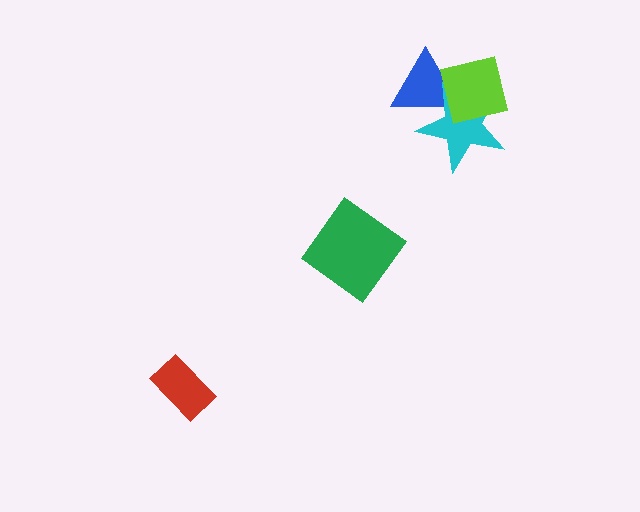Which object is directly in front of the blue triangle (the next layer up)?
The cyan star is directly in front of the blue triangle.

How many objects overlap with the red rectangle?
0 objects overlap with the red rectangle.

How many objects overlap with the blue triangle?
2 objects overlap with the blue triangle.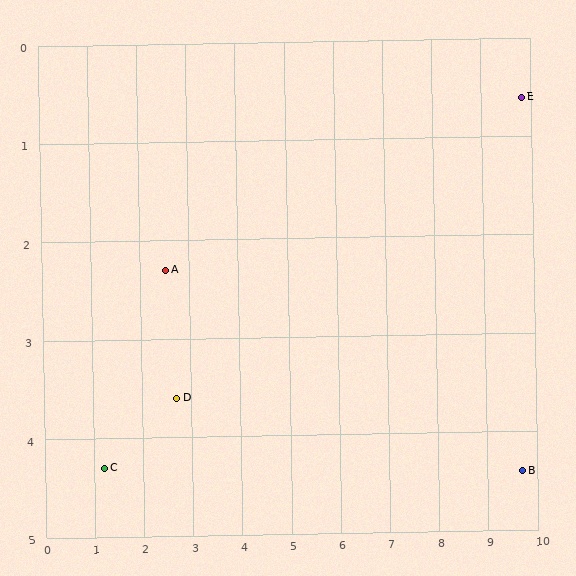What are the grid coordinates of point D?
Point D is at approximately (2.7, 3.6).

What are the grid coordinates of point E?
Point E is at approximately (9.8, 0.6).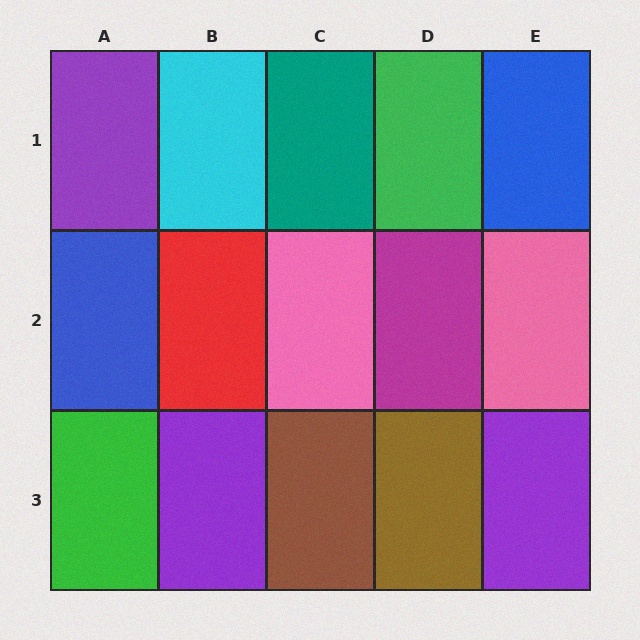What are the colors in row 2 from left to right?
Blue, red, pink, magenta, pink.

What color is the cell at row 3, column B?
Purple.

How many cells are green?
2 cells are green.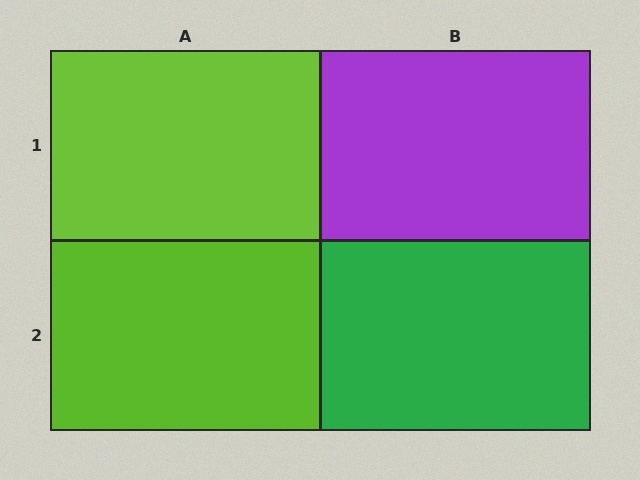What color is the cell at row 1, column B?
Purple.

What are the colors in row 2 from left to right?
Lime, green.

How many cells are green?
1 cell is green.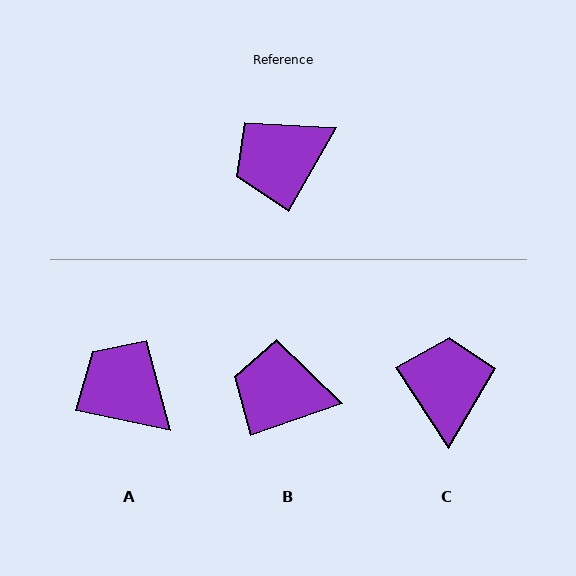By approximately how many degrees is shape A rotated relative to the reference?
Approximately 72 degrees clockwise.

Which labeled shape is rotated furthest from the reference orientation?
C, about 117 degrees away.